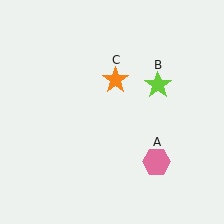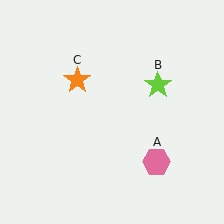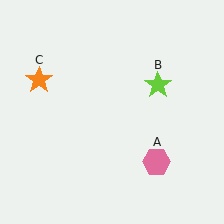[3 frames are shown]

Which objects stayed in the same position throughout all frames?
Pink hexagon (object A) and lime star (object B) remained stationary.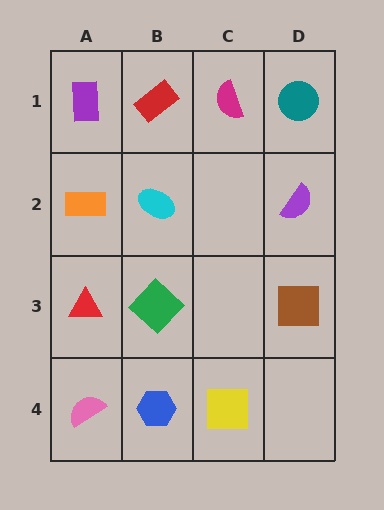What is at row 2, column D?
A purple semicircle.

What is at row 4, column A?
A pink semicircle.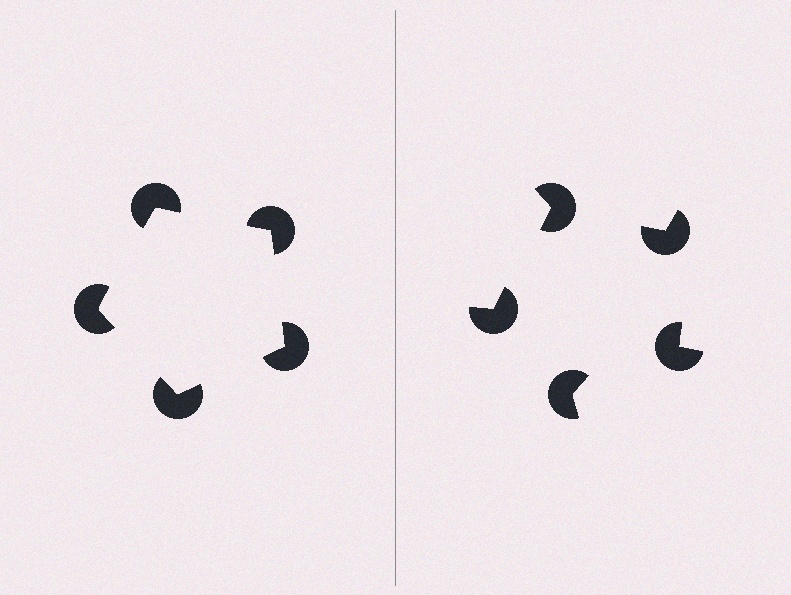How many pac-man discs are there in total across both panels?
10 — 5 on each side.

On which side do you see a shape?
An illusory pentagon appears on the left side. On the right side the wedge cuts are rotated, so no coherent shape forms.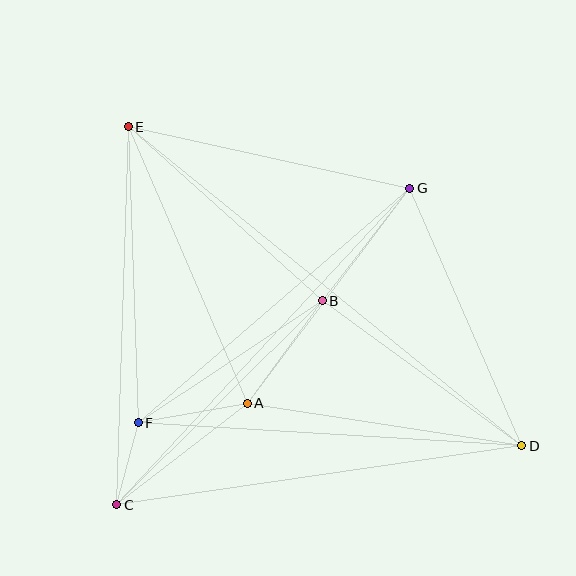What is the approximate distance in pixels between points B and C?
The distance between B and C is approximately 289 pixels.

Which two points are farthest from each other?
Points D and E are farthest from each other.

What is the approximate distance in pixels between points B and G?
The distance between B and G is approximately 143 pixels.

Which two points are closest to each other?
Points C and F are closest to each other.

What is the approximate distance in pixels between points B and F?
The distance between B and F is approximately 220 pixels.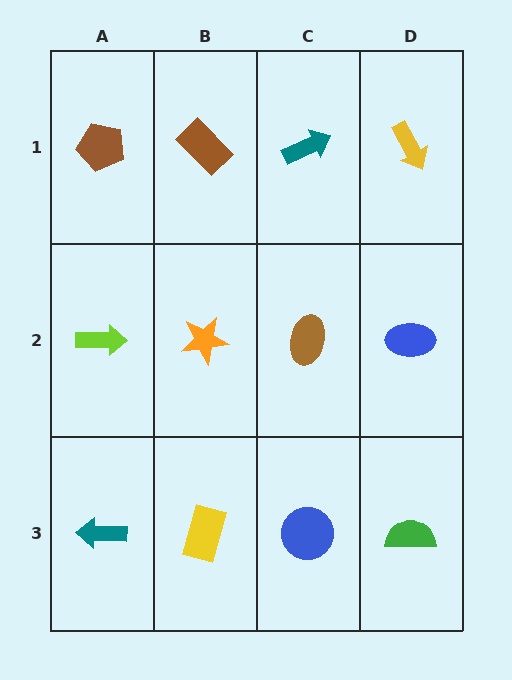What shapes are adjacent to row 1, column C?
A brown ellipse (row 2, column C), a brown rectangle (row 1, column B), a yellow arrow (row 1, column D).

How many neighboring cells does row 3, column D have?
2.